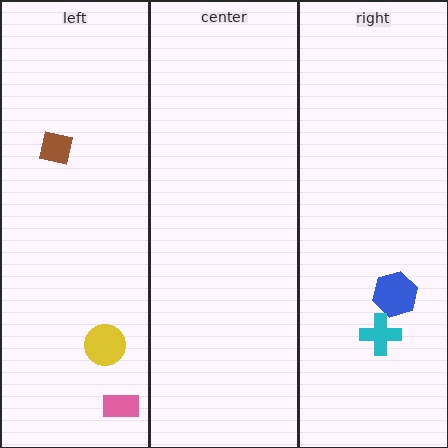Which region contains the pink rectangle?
The left region.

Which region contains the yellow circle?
The left region.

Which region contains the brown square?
The left region.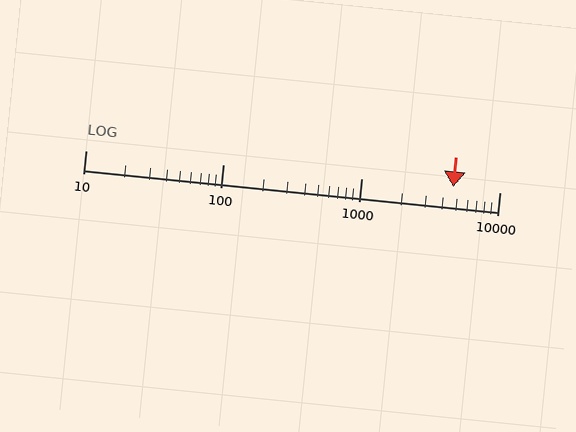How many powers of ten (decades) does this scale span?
The scale spans 3 decades, from 10 to 10000.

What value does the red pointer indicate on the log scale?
The pointer indicates approximately 4600.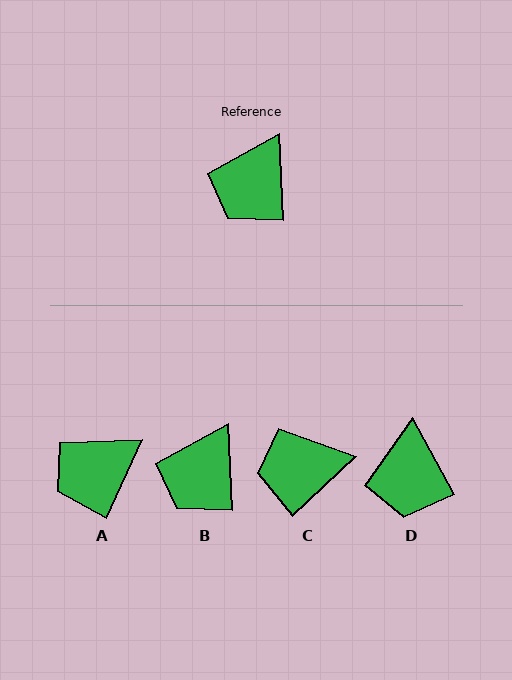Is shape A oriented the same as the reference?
No, it is off by about 27 degrees.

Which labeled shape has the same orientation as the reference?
B.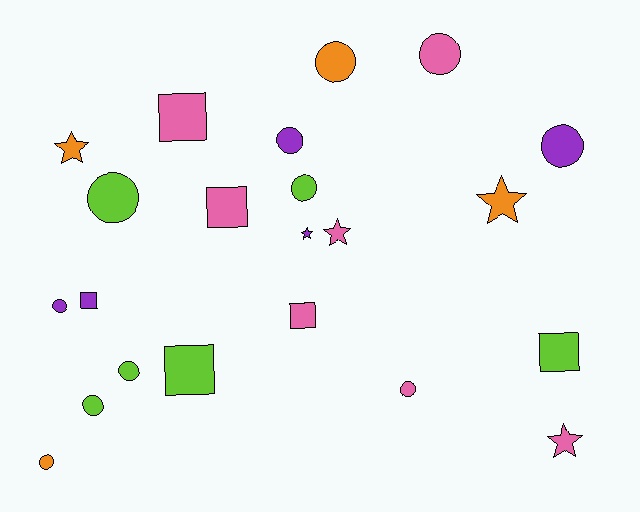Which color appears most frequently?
Pink, with 7 objects.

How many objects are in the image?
There are 22 objects.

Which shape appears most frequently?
Circle, with 11 objects.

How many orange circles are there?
There are 2 orange circles.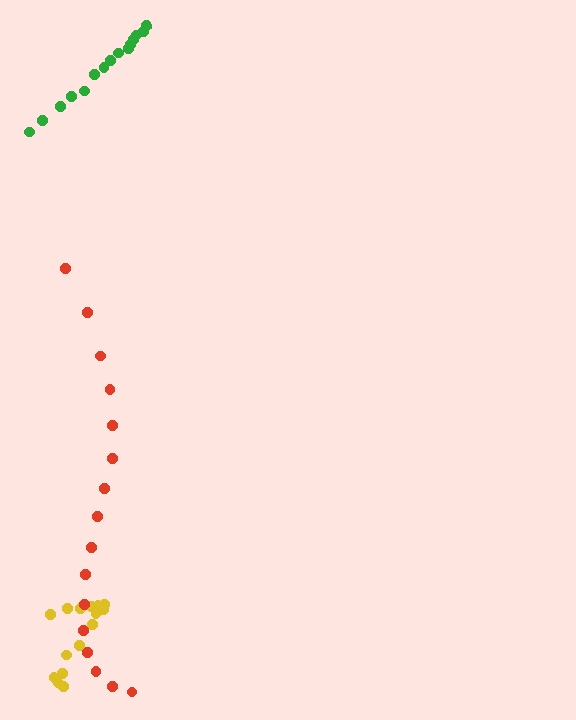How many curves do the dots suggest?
There are 3 distinct paths.